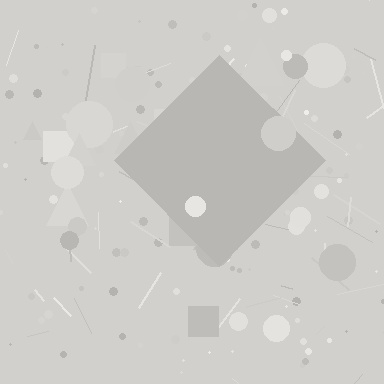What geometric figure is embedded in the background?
A diamond is embedded in the background.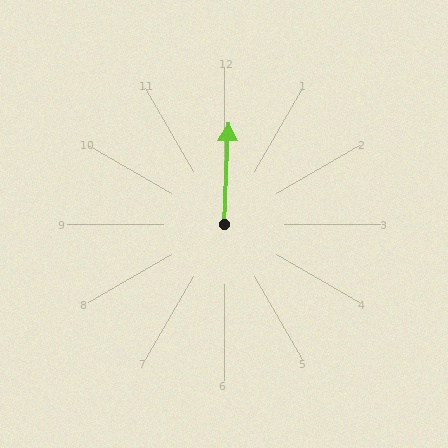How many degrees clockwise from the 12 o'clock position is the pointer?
Approximately 2 degrees.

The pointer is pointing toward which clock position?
Roughly 12 o'clock.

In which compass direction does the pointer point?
North.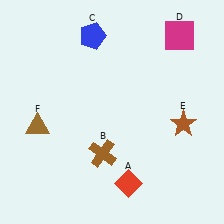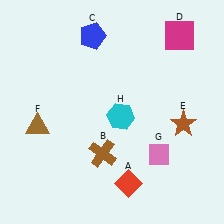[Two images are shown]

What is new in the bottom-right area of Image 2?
A cyan hexagon (H) was added in the bottom-right area of Image 2.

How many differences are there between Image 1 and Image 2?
There are 2 differences between the two images.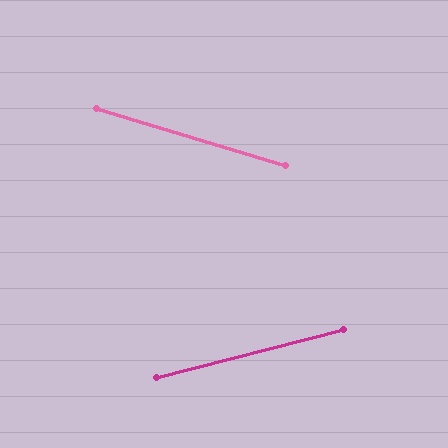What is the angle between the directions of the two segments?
Approximately 31 degrees.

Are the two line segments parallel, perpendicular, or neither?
Neither parallel nor perpendicular — they differ by about 31°.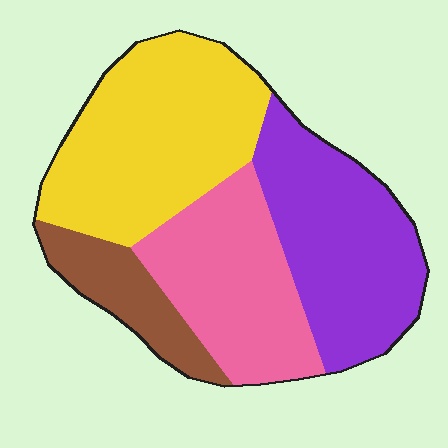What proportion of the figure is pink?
Pink takes up about one quarter (1/4) of the figure.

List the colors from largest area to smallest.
From largest to smallest: yellow, purple, pink, brown.